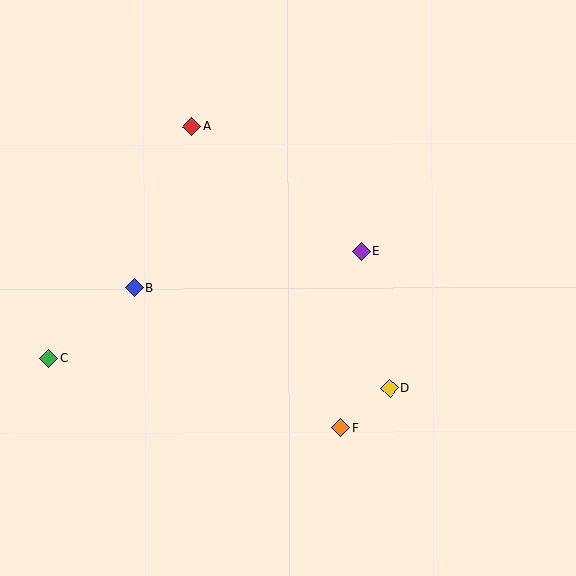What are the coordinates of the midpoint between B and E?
The midpoint between B and E is at (248, 269).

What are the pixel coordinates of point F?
Point F is at (340, 428).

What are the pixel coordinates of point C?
Point C is at (49, 358).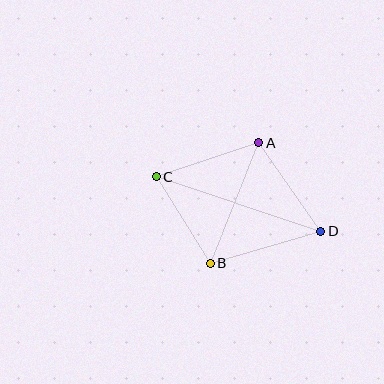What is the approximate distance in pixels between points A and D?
The distance between A and D is approximately 108 pixels.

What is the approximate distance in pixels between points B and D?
The distance between B and D is approximately 115 pixels.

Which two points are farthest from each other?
Points C and D are farthest from each other.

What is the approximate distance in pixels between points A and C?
The distance between A and C is approximately 108 pixels.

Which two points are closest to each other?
Points B and C are closest to each other.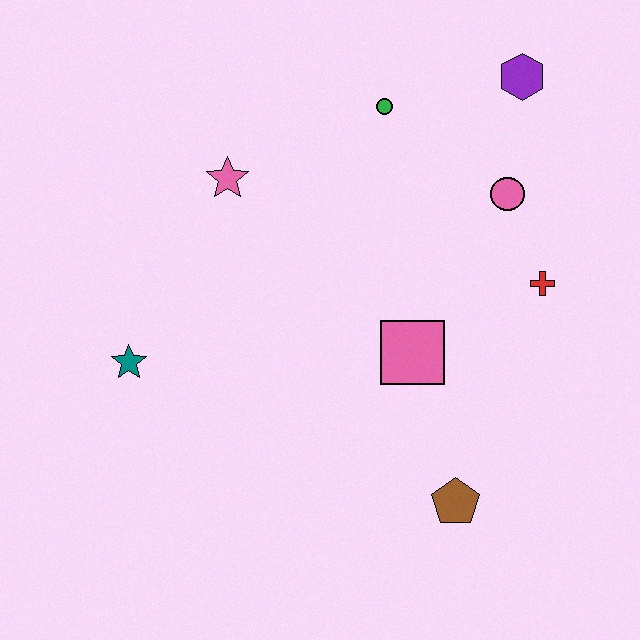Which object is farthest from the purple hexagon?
The teal star is farthest from the purple hexagon.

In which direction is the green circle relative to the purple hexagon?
The green circle is to the left of the purple hexagon.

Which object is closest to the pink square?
The red cross is closest to the pink square.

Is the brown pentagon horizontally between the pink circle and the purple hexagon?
No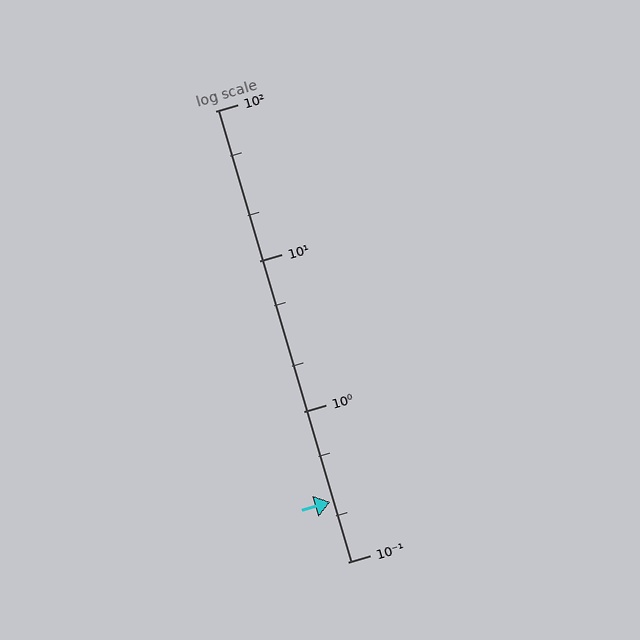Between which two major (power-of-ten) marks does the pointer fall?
The pointer is between 0.1 and 1.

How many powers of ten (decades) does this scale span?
The scale spans 3 decades, from 0.1 to 100.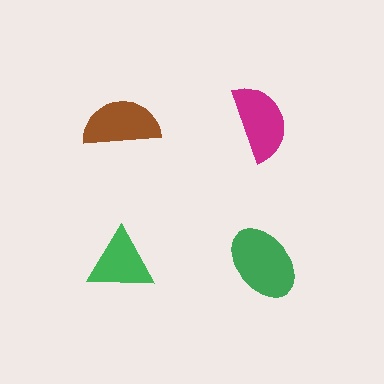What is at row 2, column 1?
A green triangle.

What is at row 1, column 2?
A magenta semicircle.